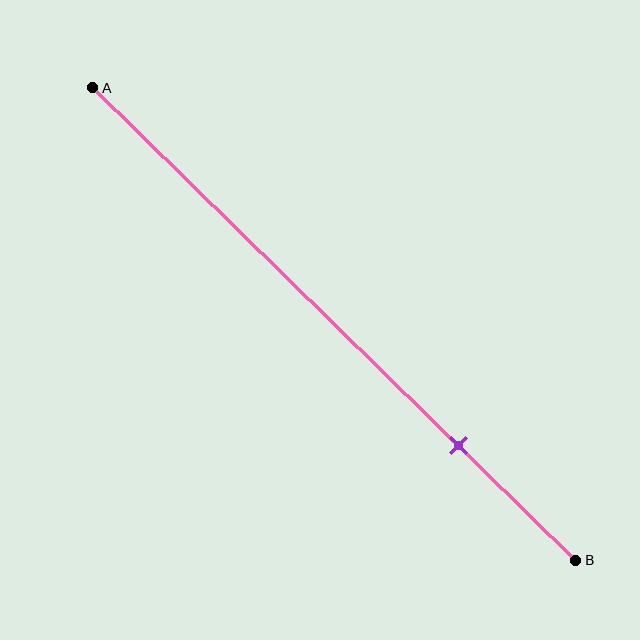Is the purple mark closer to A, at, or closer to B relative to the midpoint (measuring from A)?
The purple mark is closer to point B than the midpoint of segment AB.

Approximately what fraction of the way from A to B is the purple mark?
The purple mark is approximately 75% of the way from A to B.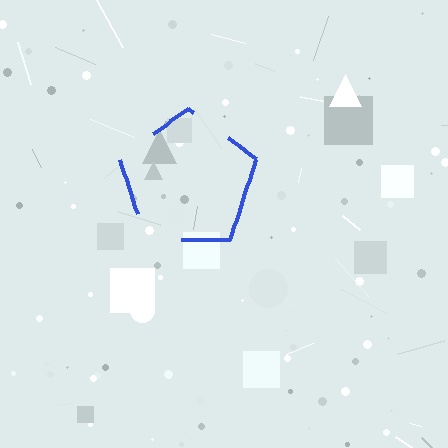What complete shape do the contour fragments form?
The contour fragments form a pentagon.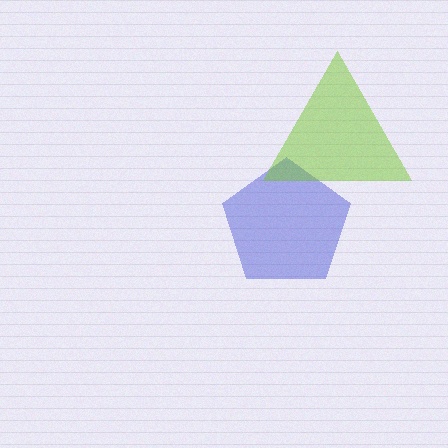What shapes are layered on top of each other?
The layered shapes are: a blue pentagon, a lime triangle.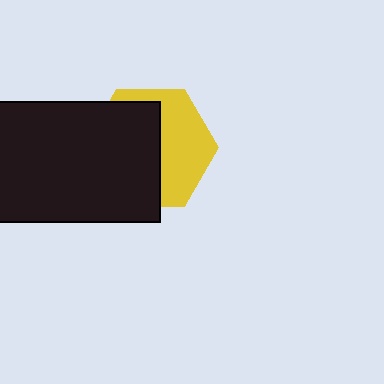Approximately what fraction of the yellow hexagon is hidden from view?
Roughly 56% of the yellow hexagon is hidden behind the black rectangle.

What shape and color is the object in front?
The object in front is a black rectangle.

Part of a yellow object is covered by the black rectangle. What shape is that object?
It is a hexagon.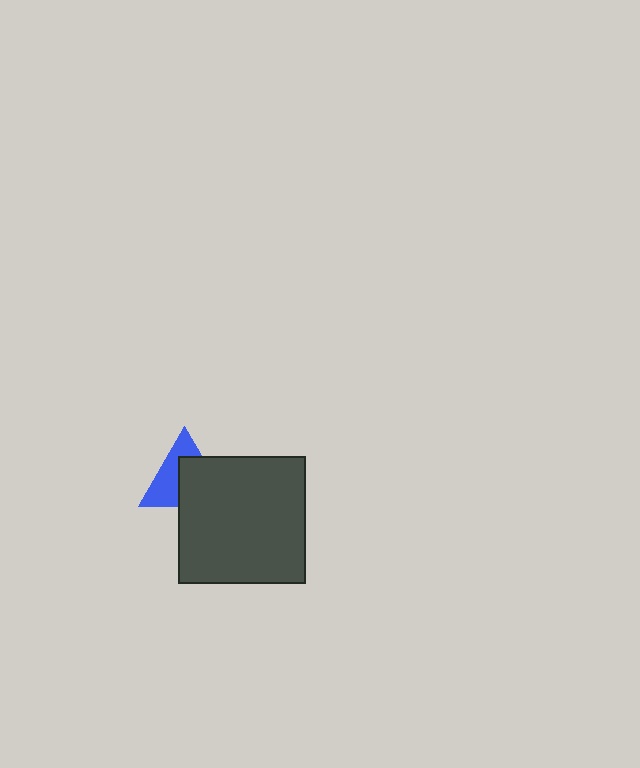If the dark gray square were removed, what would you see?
You would see the complete blue triangle.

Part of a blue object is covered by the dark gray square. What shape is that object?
It is a triangle.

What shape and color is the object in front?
The object in front is a dark gray square.